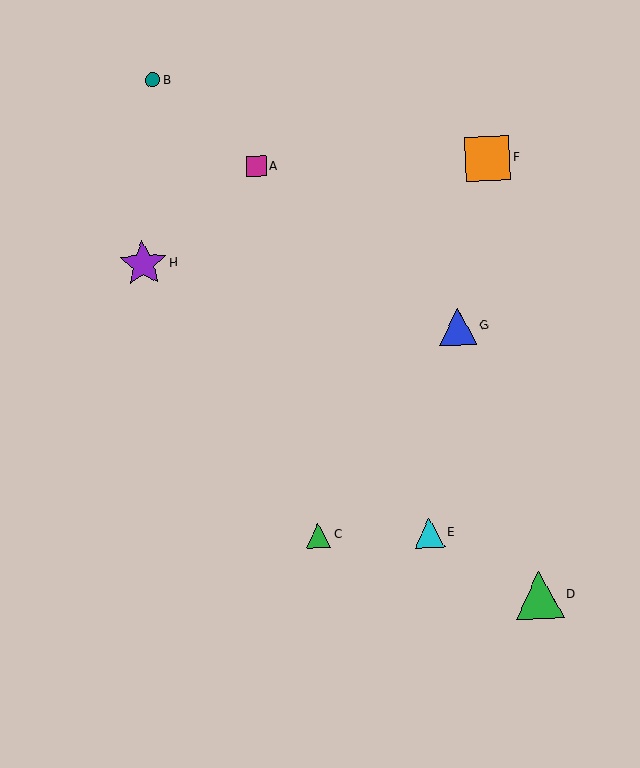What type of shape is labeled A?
Shape A is a magenta square.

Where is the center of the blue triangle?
The center of the blue triangle is at (458, 327).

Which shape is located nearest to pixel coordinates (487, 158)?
The orange square (labeled F) at (487, 158) is nearest to that location.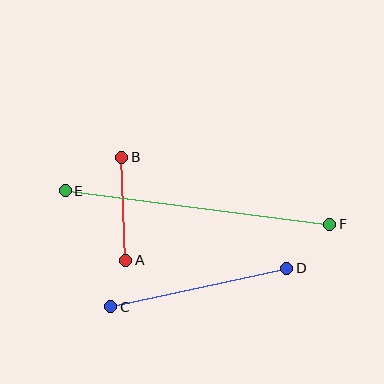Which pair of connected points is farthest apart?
Points E and F are farthest apart.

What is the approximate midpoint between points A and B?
The midpoint is at approximately (124, 209) pixels.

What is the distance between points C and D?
The distance is approximately 180 pixels.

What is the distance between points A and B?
The distance is approximately 103 pixels.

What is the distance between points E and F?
The distance is approximately 266 pixels.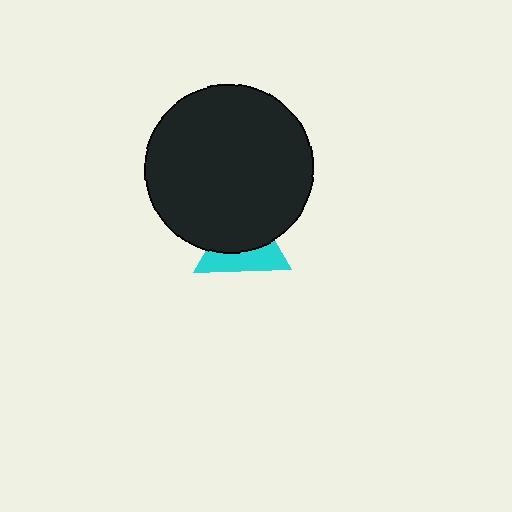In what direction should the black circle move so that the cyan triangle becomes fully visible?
The black circle should move up. That is the shortest direction to clear the overlap and leave the cyan triangle fully visible.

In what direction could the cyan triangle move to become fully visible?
The cyan triangle could move down. That would shift it out from behind the black circle entirely.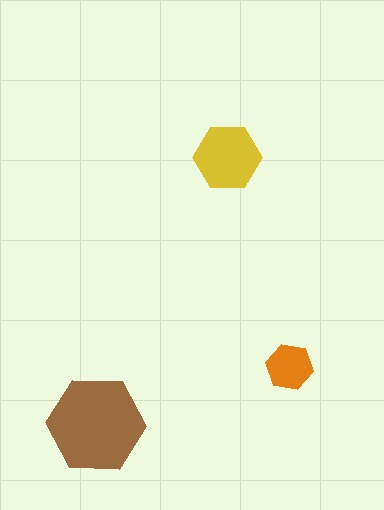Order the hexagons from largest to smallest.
the brown one, the yellow one, the orange one.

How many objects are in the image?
There are 3 objects in the image.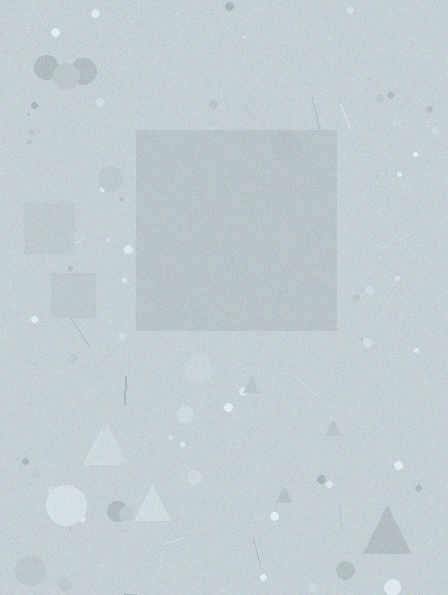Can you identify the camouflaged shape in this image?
The camouflaged shape is a square.